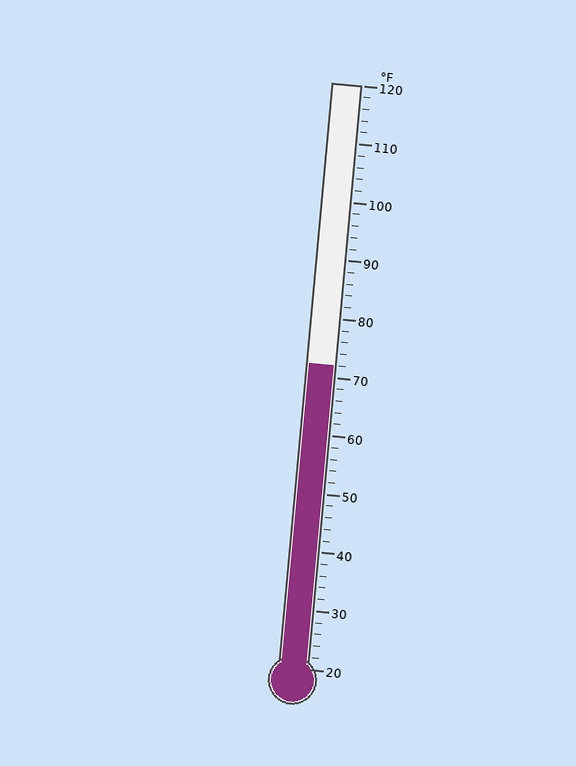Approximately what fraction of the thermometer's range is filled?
The thermometer is filled to approximately 50% of its range.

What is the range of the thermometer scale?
The thermometer scale ranges from 20°F to 120°F.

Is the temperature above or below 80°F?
The temperature is below 80°F.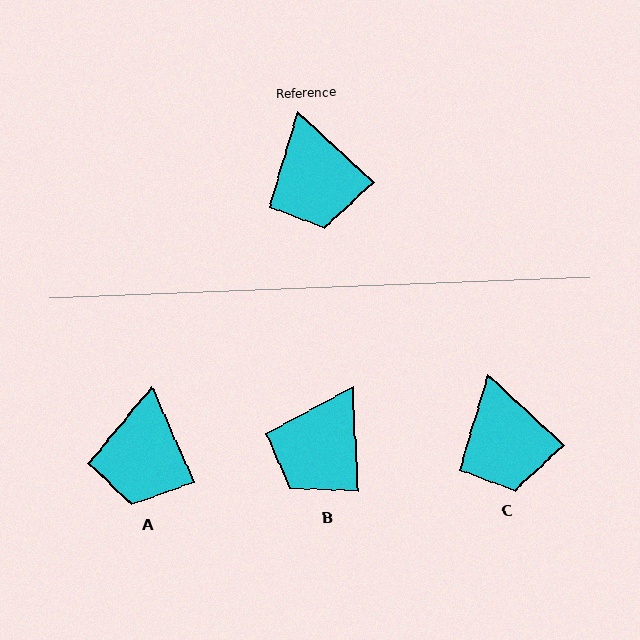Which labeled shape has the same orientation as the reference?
C.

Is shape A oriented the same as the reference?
No, it is off by about 23 degrees.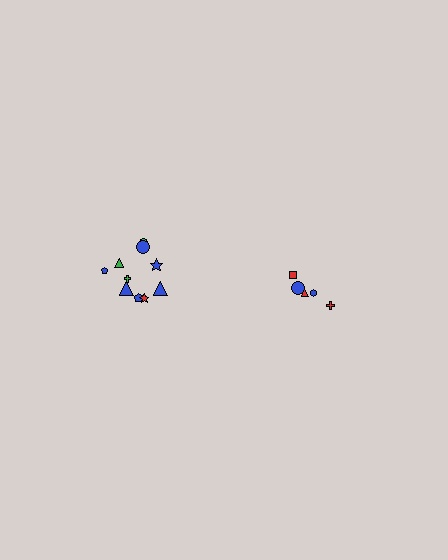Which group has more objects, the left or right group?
The left group.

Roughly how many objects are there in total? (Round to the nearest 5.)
Roughly 15 objects in total.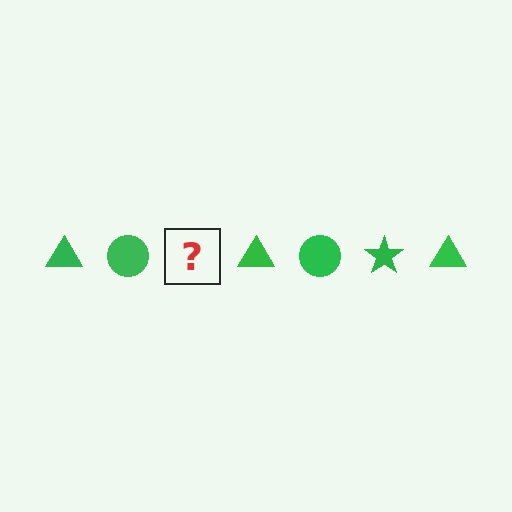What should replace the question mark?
The question mark should be replaced with a green star.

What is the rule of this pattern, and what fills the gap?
The rule is that the pattern cycles through triangle, circle, star shapes in green. The gap should be filled with a green star.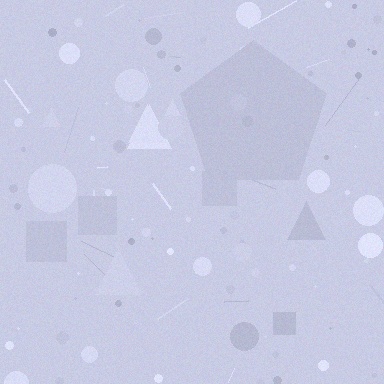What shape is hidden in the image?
A pentagon is hidden in the image.